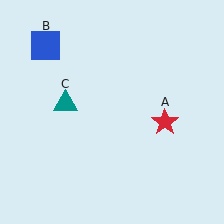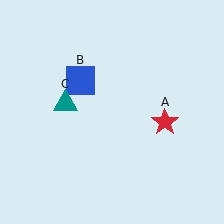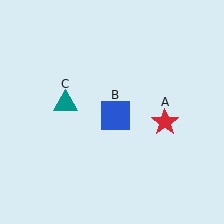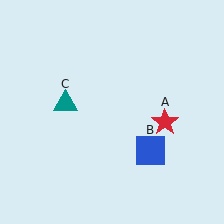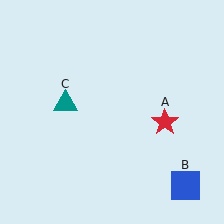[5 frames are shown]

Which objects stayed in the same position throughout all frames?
Red star (object A) and teal triangle (object C) remained stationary.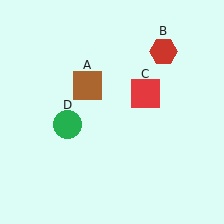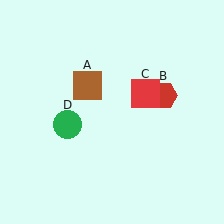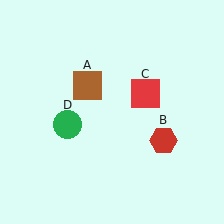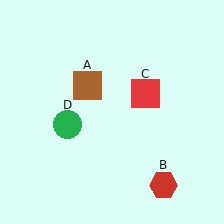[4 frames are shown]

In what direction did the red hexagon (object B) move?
The red hexagon (object B) moved down.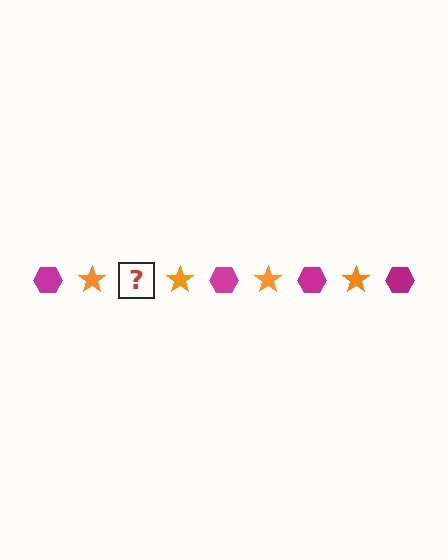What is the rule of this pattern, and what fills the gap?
The rule is that the pattern alternates between magenta hexagon and orange star. The gap should be filled with a magenta hexagon.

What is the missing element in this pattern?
The missing element is a magenta hexagon.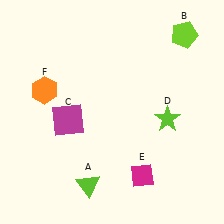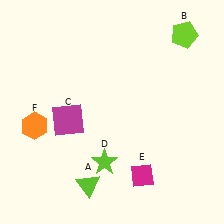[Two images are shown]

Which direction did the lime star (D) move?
The lime star (D) moved left.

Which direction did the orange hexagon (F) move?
The orange hexagon (F) moved down.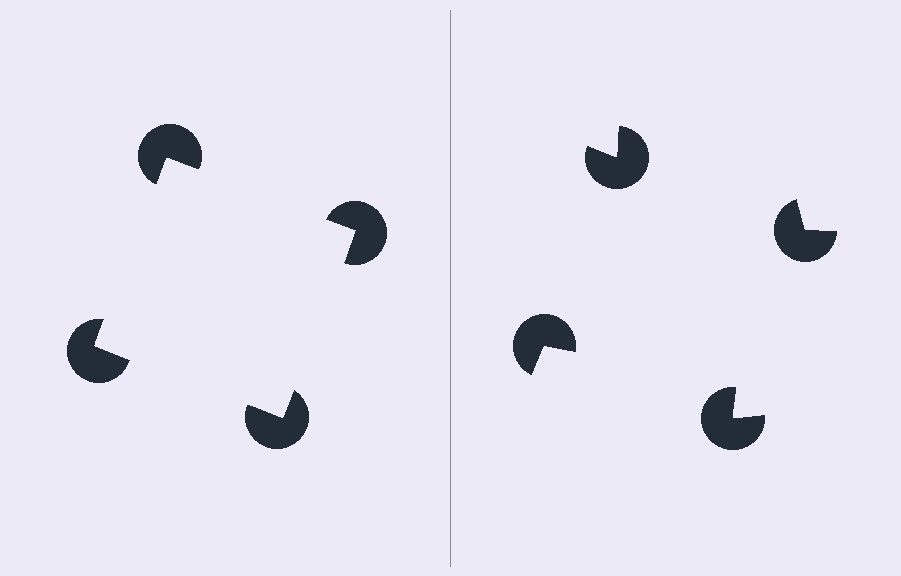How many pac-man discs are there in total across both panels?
8 — 4 on each side.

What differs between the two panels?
The pac-man discs are positioned identically on both sides; only the wedge orientations differ. On the left they align to a square; on the right they are misaligned.